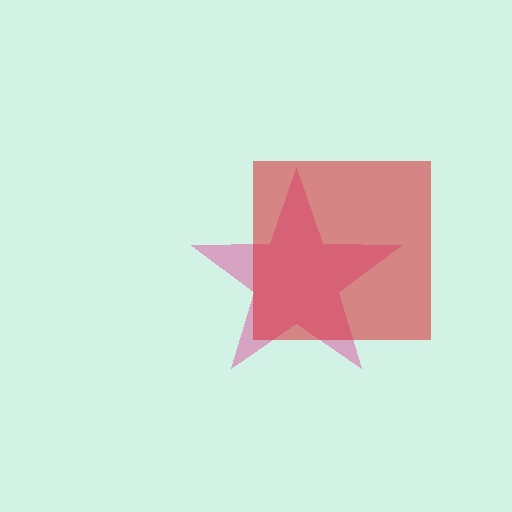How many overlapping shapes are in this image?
There are 2 overlapping shapes in the image.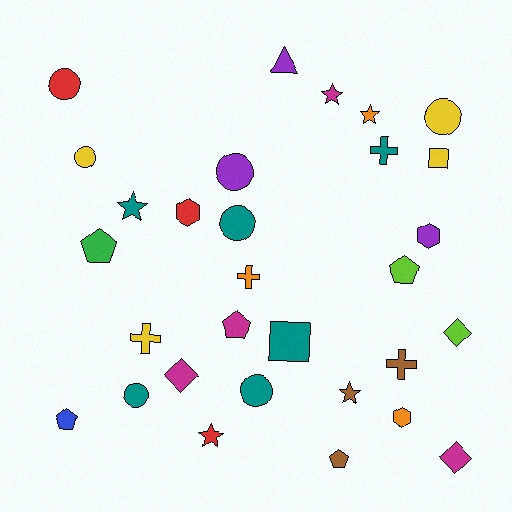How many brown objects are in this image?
There are 3 brown objects.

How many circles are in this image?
There are 7 circles.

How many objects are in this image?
There are 30 objects.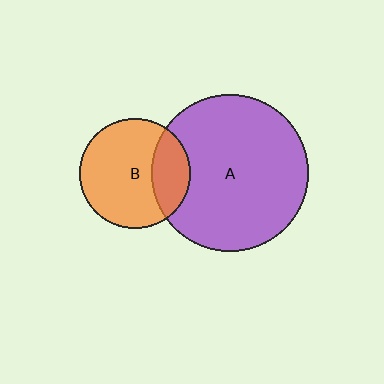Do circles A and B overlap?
Yes.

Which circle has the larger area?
Circle A (purple).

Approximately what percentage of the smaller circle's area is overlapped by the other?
Approximately 25%.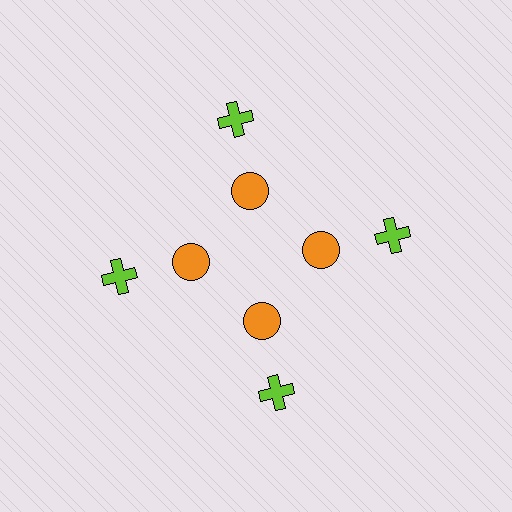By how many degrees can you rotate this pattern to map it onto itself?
The pattern maps onto itself every 90 degrees of rotation.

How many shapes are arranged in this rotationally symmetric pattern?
There are 8 shapes, arranged in 4 groups of 2.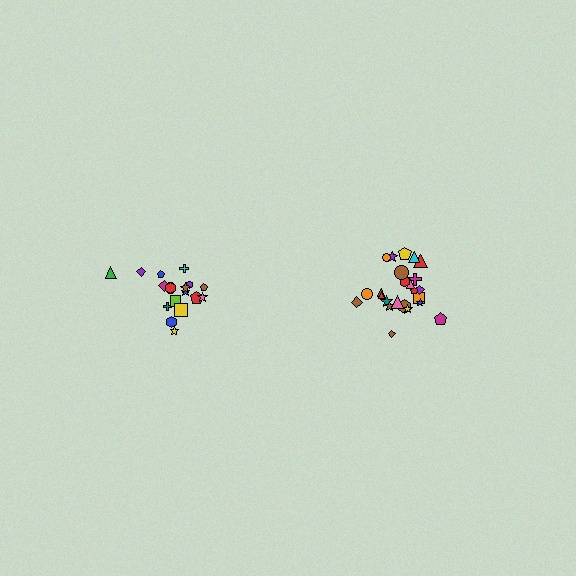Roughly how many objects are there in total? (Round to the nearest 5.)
Roughly 45 objects in total.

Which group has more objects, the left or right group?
The right group.